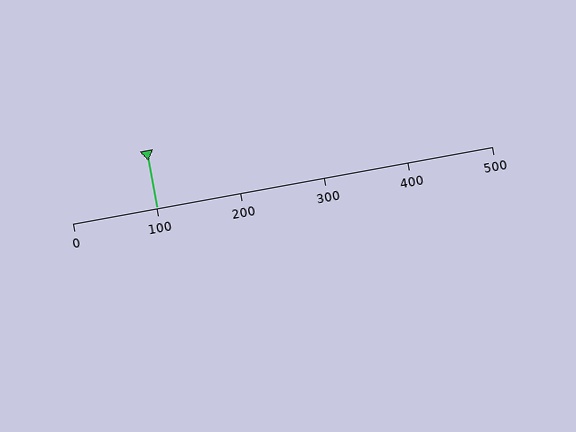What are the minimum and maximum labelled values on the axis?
The axis runs from 0 to 500.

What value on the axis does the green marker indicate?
The marker indicates approximately 100.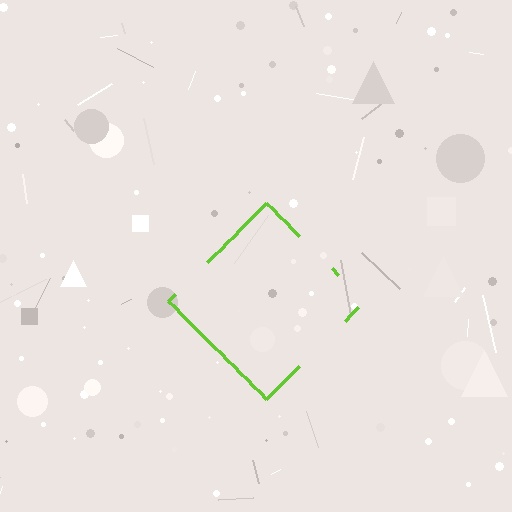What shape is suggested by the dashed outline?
The dashed outline suggests a diamond.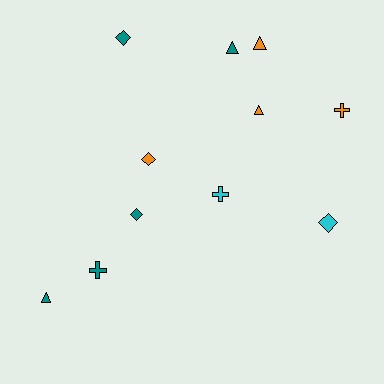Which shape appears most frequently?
Diamond, with 4 objects.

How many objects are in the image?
There are 11 objects.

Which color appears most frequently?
Teal, with 5 objects.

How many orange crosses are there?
There is 1 orange cross.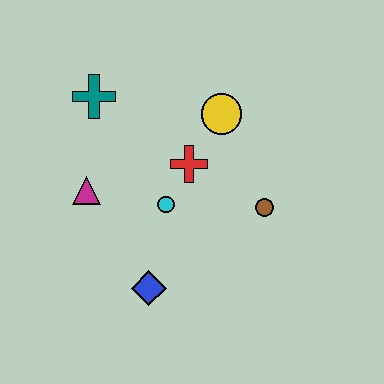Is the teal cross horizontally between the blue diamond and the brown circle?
No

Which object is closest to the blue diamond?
The cyan circle is closest to the blue diamond.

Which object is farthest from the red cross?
The blue diamond is farthest from the red cross.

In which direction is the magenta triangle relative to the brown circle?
The magenta triangle is to the left of the brown circle.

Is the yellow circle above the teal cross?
No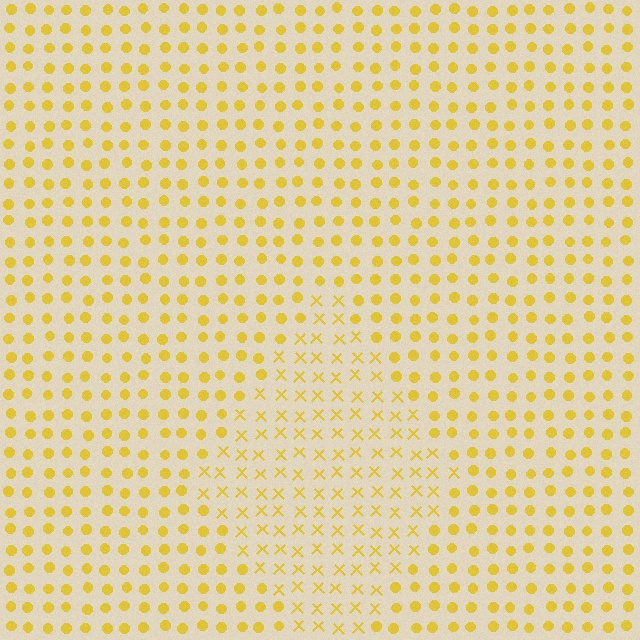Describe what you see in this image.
The image is filled with small yellow elements arranged in a uniform grid. A diamond-shaped region contains X marks, while the surrounding area contains circles. The boundary is defined purely by the change in element shape.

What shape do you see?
I see a diamond.